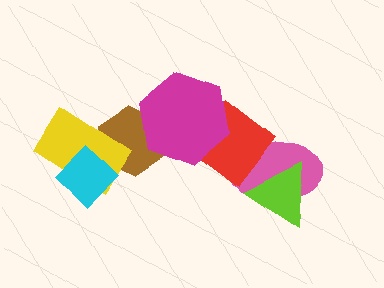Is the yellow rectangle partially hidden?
Yes, it is partially covered by another shape.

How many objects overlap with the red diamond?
3 objects overlap with the red diamond.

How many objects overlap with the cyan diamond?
2 objects overlap with the cyan diamond.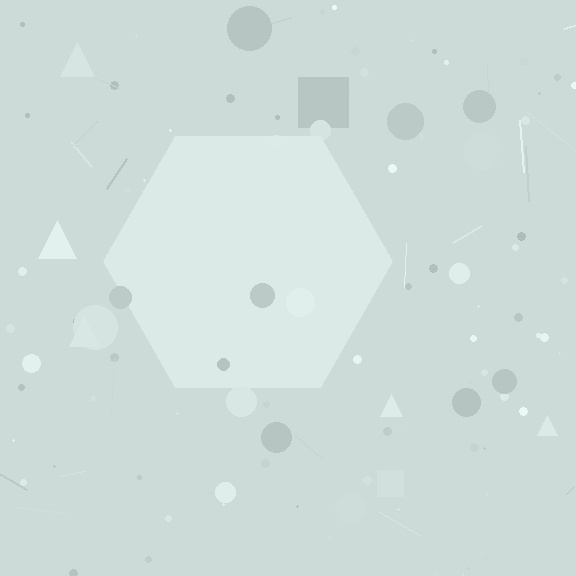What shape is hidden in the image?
A hexagon is hidden in the image.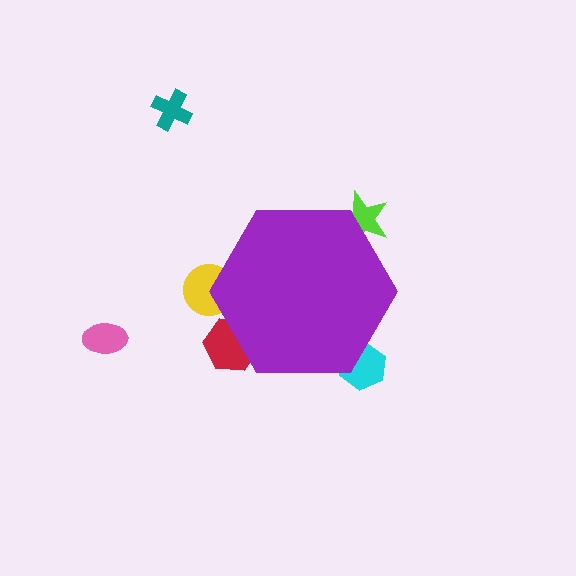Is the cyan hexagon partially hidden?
Yes, the cyan hexagon is partially hidden behind the purple hexagon.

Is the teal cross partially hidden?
No, the teal cross is fully visible.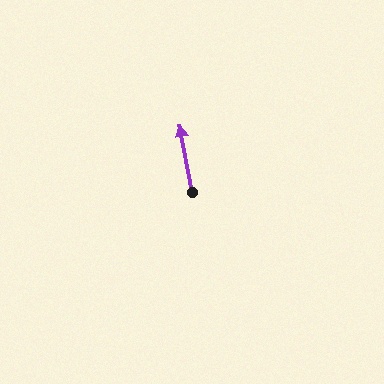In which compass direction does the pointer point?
North.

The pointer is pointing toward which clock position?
Roughly 12 o'clock.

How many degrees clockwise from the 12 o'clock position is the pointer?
Approximately 350 degrees.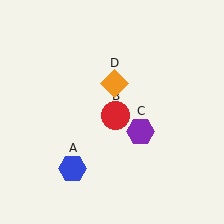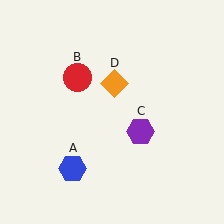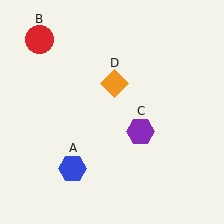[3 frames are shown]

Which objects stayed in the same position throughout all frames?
Blue hexagon (object A) and purple hexagon (object C) and orange diamond (object D) remained stationary.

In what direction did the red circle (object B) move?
The red circle (object B) moved up and to the left.